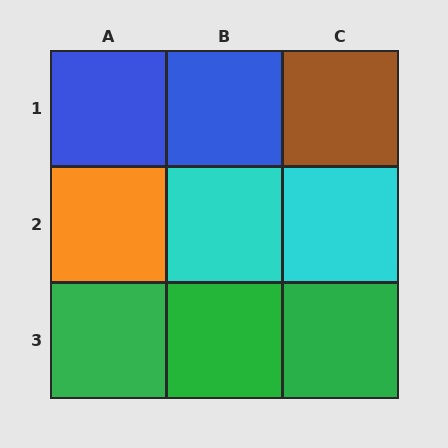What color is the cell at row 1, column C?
Brown.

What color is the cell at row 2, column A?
Orange.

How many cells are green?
3 cells are green.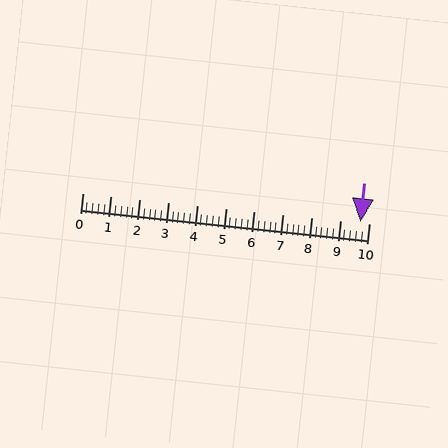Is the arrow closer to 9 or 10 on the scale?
The arrow is closer to 10.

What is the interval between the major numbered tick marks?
The major tick marks are spaced 1 units apart.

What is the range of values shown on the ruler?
The ruler shows values from 0 to 10.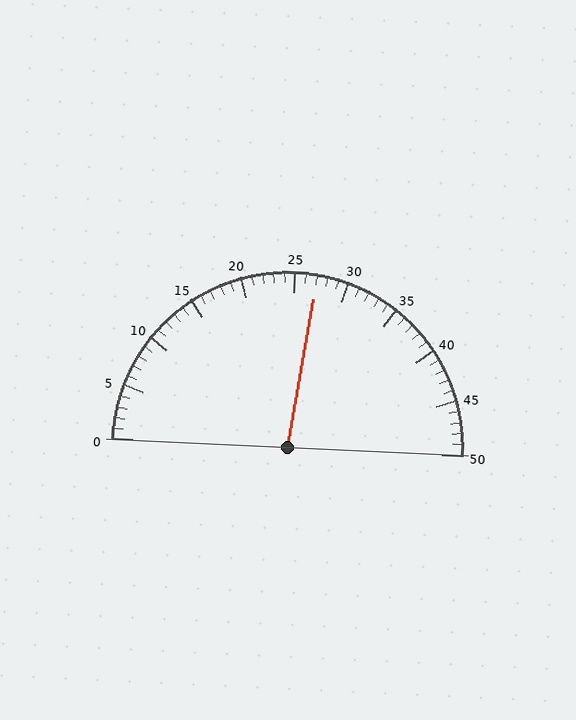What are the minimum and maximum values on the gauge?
The gauge ranges from 0 to 50.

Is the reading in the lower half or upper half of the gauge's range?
The reading is in the upper half of the range (0 to 50).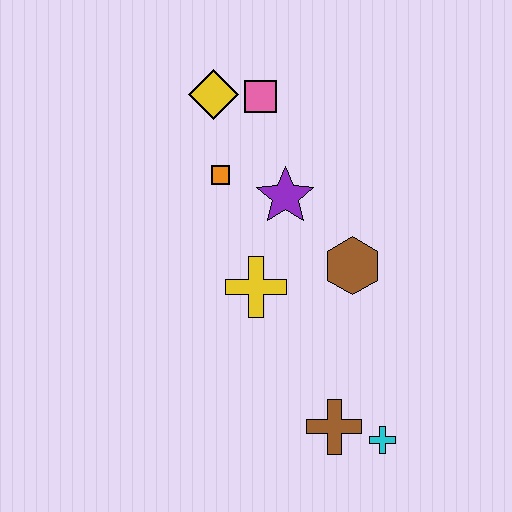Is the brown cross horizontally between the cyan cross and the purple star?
Yes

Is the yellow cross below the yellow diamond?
Yes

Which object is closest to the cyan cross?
The brown cross is closest to the cyan cross.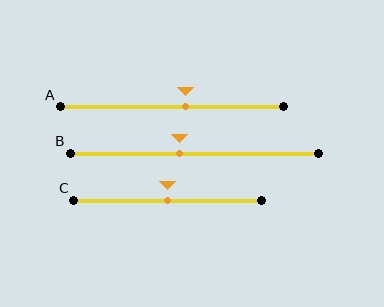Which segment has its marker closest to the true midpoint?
Segment C has its marker closest to the true midpoint.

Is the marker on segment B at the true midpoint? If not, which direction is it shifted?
No, the marker on segment B is shifted to the left by about 6% of the segment length.